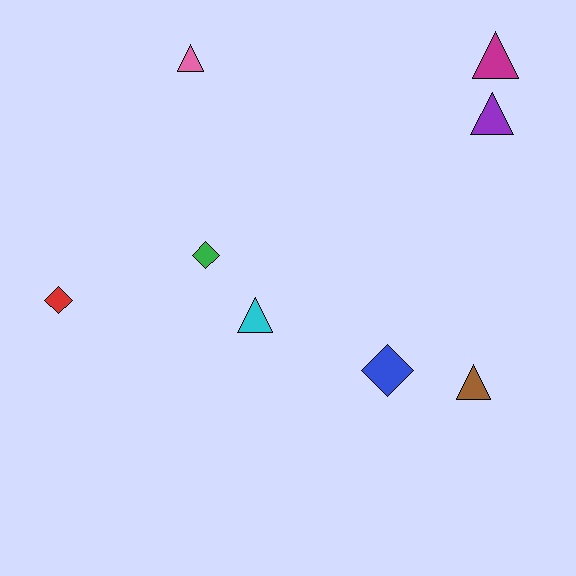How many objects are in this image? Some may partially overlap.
There are 8 objects.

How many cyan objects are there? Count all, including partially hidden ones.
There is 1 cyan object.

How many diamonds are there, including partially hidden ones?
There are 3 diamonds.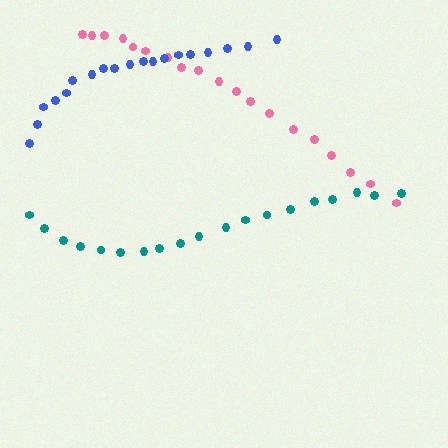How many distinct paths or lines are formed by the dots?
There are 3 distinct paths.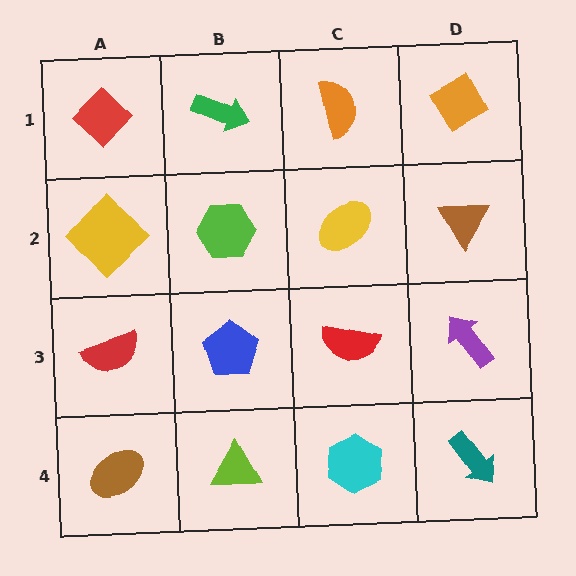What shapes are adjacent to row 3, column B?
A lime hexagon (row 2, column B), a lime triangle (row 4, column B), a red semicircle (row 3, column A), a red semicircle (row 3, column C).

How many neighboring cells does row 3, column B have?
4.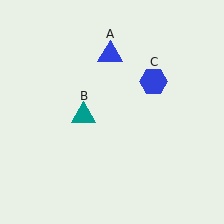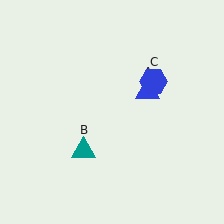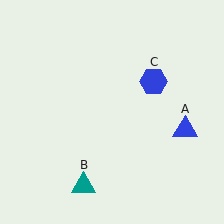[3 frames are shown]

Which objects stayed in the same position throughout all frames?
Blue hexagon (object C) remained stationary.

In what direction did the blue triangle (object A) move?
The blue triangle (object A) moved down and to the right.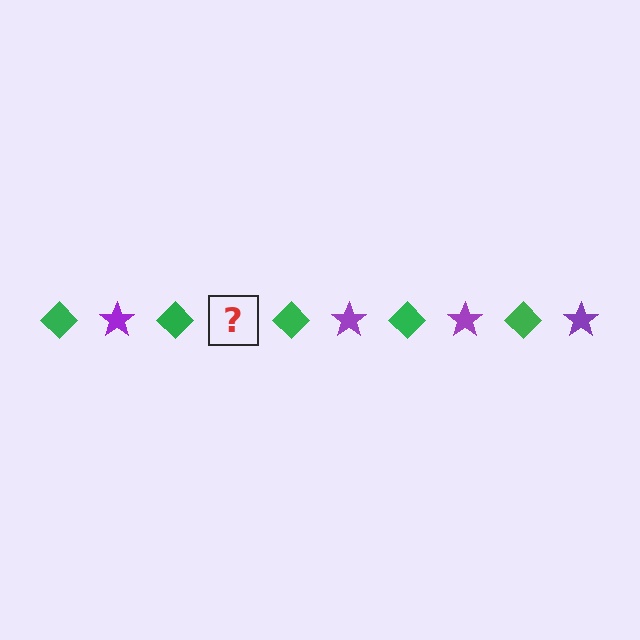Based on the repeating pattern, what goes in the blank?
The blank should be a purple star.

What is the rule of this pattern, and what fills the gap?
The rule is that the pattern alternates between green diamond and purple star. The gap should be filled with a purple star.